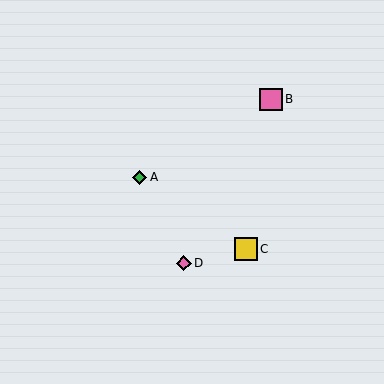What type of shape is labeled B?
Shape B is a pink square.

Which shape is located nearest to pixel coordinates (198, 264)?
The pink diamond (labeled D) at (184, 263) is nearest to that location.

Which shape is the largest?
The yellow square (labeled C) is the largest.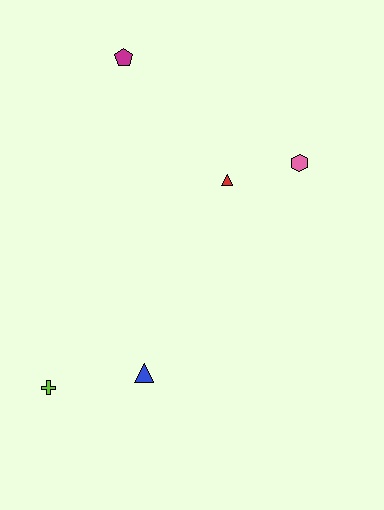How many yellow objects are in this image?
There are no yellow objects.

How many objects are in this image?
There are 5 objects.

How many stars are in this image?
There are no stars.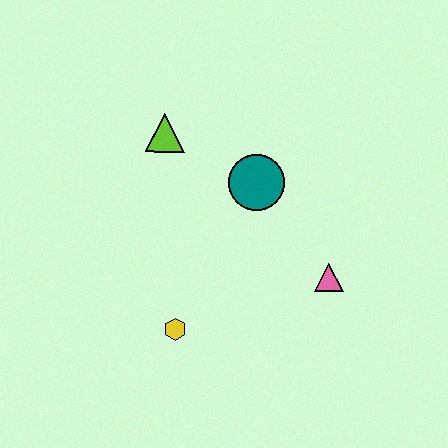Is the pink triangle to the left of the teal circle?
No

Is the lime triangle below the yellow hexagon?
No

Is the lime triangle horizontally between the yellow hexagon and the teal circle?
No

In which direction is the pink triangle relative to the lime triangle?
The pink triangle is to the right of the lime triangle.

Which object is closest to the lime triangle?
The teal circle is closest to the lime triangle.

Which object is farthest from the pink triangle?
The lime triangle is farthest from the pink triangle.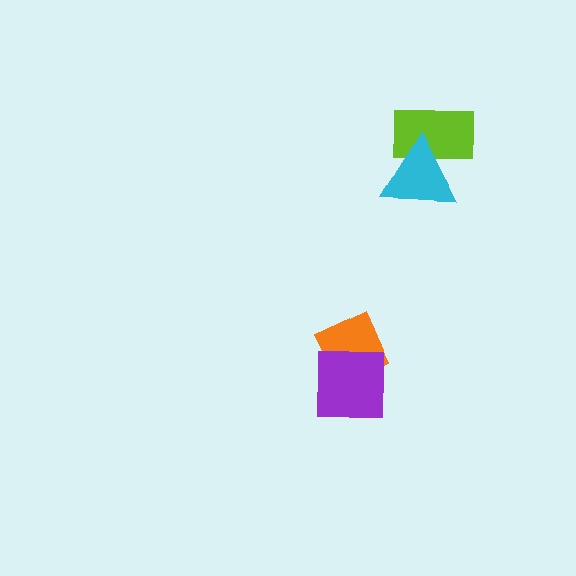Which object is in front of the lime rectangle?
The cyan triangle is in front of the lime rectangle.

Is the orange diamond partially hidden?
Yes, it is partially covered by another shape.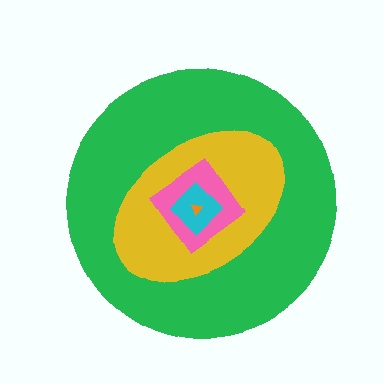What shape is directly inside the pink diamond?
The cyan diamond.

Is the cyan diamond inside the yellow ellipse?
Yes.